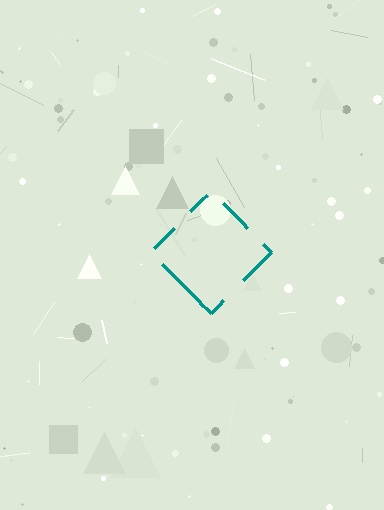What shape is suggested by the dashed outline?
The dashed outline suggests a diamond.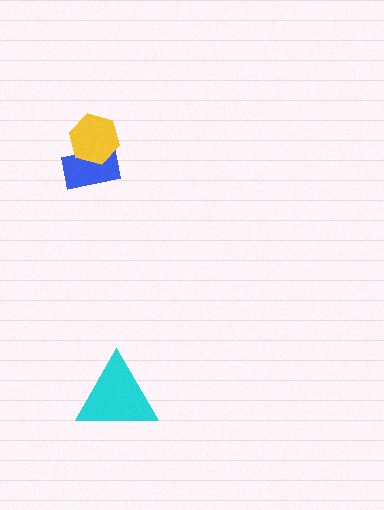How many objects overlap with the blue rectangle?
1 object overlaps with the blue rectangle.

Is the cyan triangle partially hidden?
No, no other shape covers it.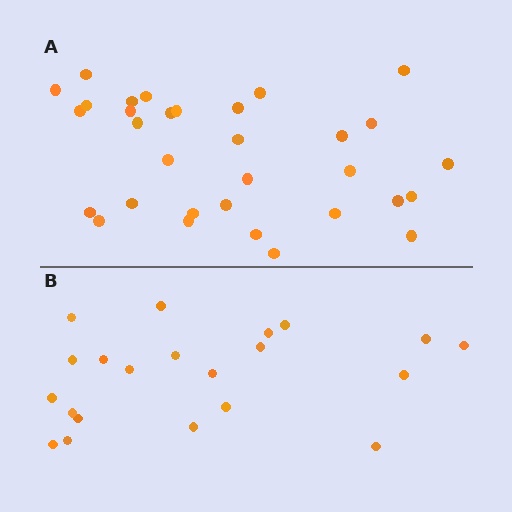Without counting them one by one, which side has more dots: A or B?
Region A (the top region) has more dots.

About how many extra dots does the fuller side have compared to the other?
Region A has roughly 12 or so more dots than region B.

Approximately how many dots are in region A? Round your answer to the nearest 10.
About 30 dots. (The exact count is 32, which rounds to 30.)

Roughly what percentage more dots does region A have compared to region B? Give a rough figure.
About 50% more.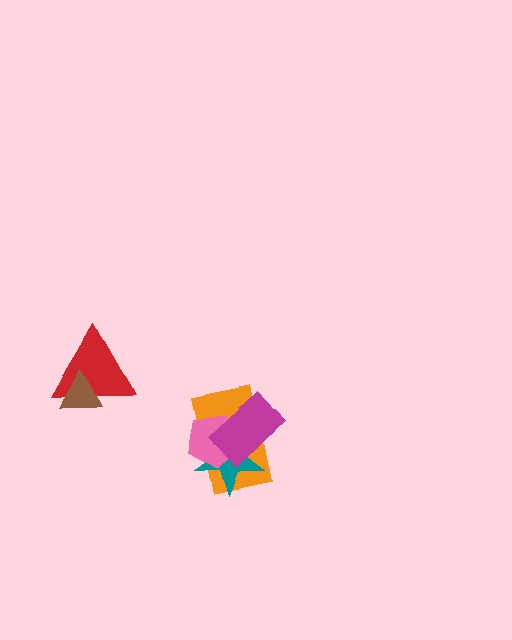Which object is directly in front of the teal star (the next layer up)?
The pink pentagon is directly in front of the teal star.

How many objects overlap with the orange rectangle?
3 objects overlap with the orange rectangle.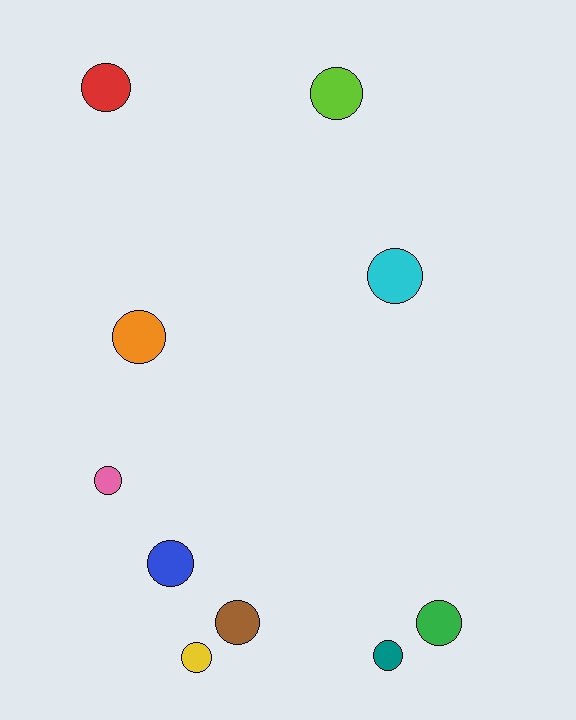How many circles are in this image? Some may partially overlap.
There are 10 circles.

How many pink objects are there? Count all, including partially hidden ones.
There is 1 pink object.